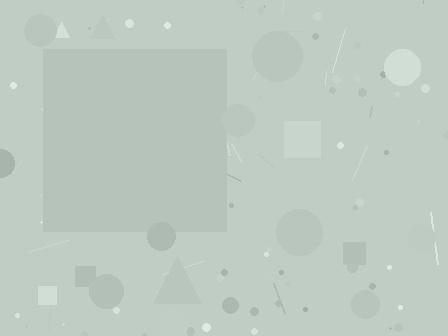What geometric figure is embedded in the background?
A square is embedded in the background.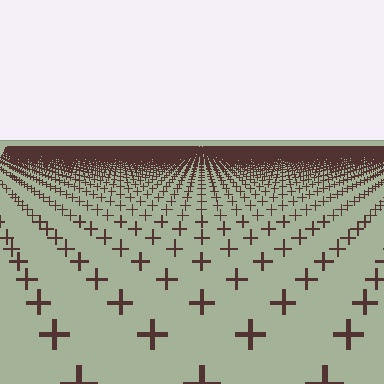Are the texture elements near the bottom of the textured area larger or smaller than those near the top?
Larger. Near the bottom, elements are closer to the viewer and appear at a bigger on-screen size.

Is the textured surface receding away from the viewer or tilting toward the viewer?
The surface is receding away from the viewer. Texture elements get smaller and denser toward the top.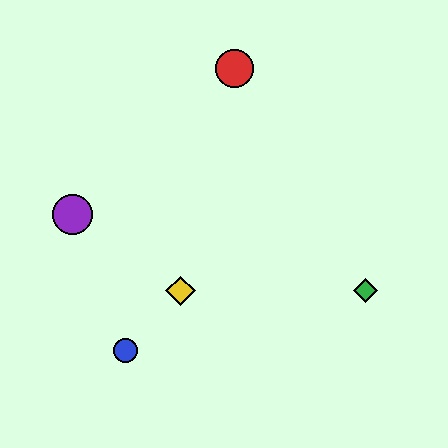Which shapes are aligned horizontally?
The green diamond, the yellow diamond are aligned horizontally.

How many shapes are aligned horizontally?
2 shapes (the green diamond, the yellow diamond) are aligned horizontally.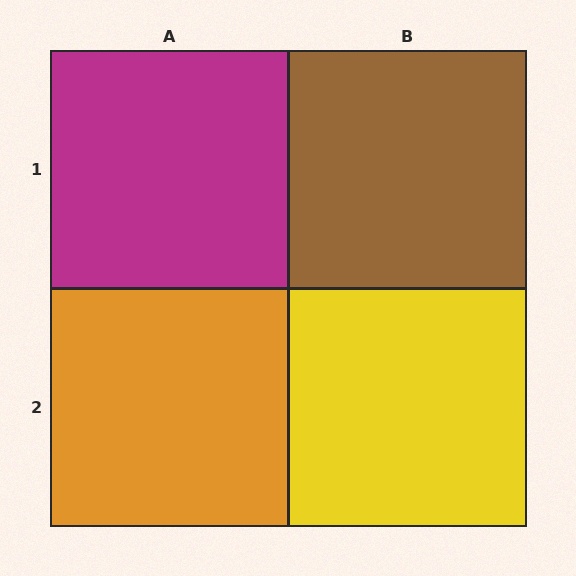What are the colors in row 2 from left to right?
Orange, yellow.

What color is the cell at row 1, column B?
Brown.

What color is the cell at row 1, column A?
Magenta.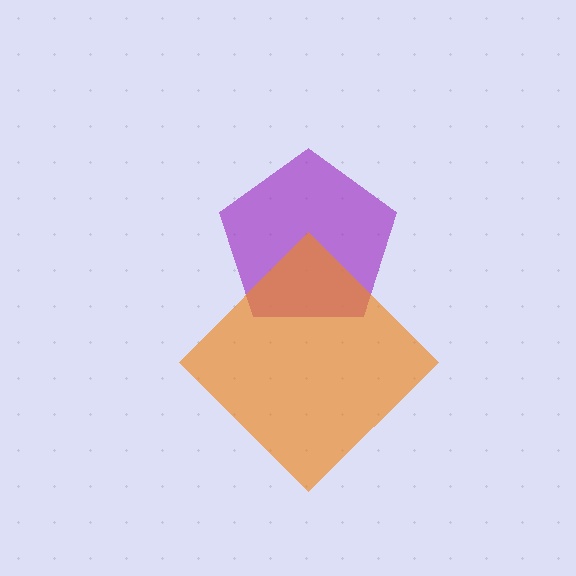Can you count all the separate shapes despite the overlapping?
Yes, there are 2 separate shapes.